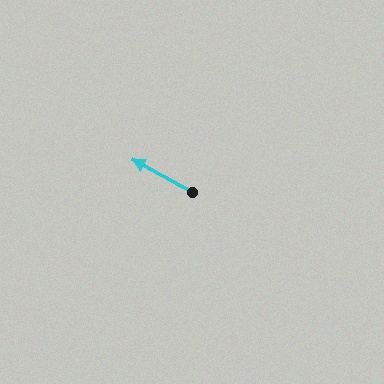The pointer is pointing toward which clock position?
Roughly 10 o'clock.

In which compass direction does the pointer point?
Northwest.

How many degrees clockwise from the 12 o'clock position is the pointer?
Approximately 299 degrees.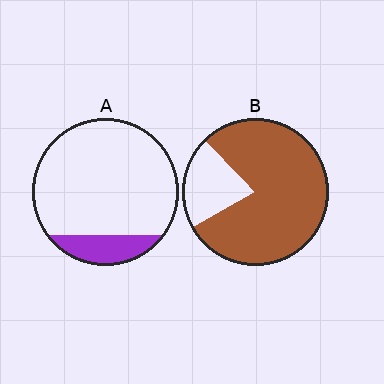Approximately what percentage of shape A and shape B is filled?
A is approximately 15% and B is approximately 80%.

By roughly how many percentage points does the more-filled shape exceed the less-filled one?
By roughly 65 percentage points (B over A).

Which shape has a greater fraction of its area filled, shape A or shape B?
Shape B.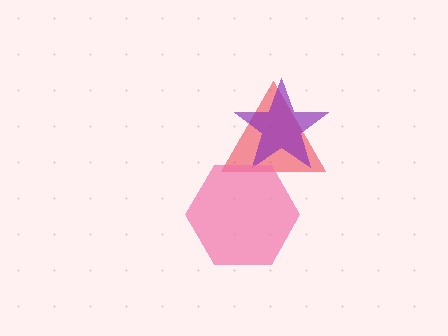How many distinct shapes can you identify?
There are 3 distinct shapes: a red triangle, a purple star, a pink hexagon.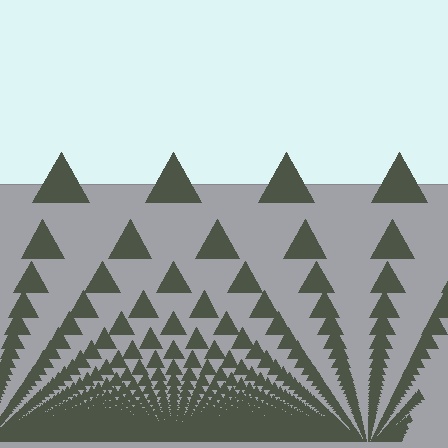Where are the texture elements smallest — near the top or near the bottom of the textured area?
Near the bottom.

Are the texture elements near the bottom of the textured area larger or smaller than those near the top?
Smaller. The gradient is inverted — elements near the bottom are smaller and denser.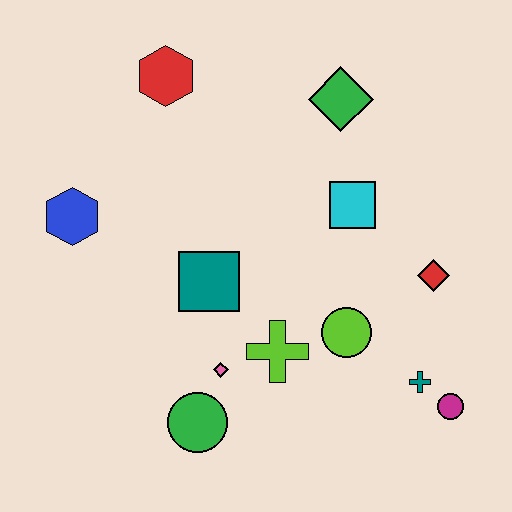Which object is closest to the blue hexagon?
The teal square is closest to the blue hexagon.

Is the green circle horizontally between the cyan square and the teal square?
No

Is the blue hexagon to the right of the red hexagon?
No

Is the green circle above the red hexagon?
No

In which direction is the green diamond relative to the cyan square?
The green diamond is above the cyan square.